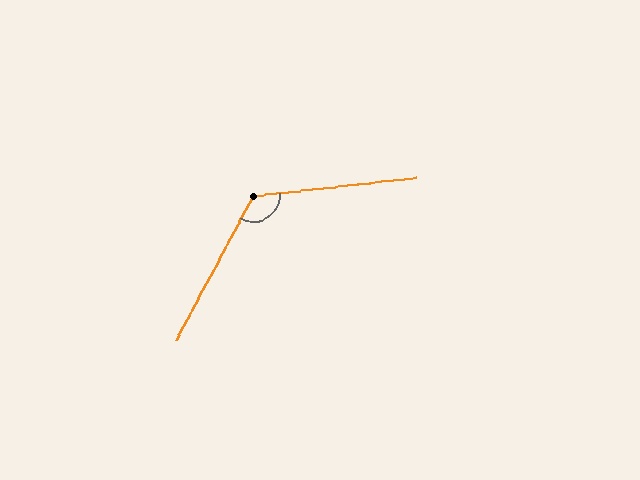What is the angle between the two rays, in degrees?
Approximately 125 degrees.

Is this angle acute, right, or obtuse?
It is obtuse.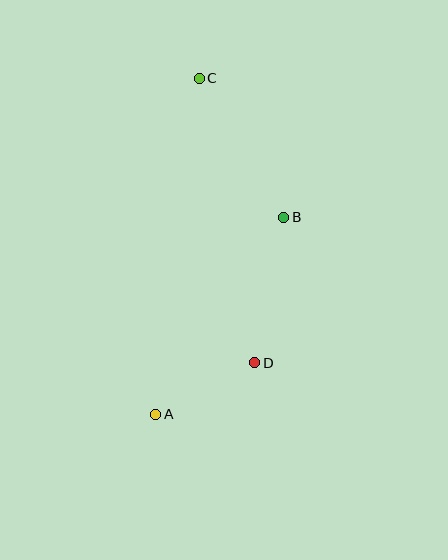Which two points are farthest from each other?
Points A and C are farthest from each other.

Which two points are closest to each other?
Points A and D are closest to each other.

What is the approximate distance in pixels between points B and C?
The distance between B and C is approximately 163 pixels.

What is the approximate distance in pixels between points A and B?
The distance between A and B is approximately 235 pixels.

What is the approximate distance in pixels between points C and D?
The distance between C and D is approximately 290 pixels.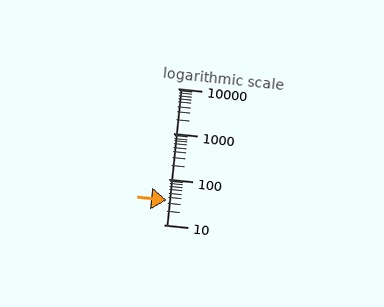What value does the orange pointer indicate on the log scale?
The pointer indicates approximately 34.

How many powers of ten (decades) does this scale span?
The scale spans 3 decades, from 10 to 10000.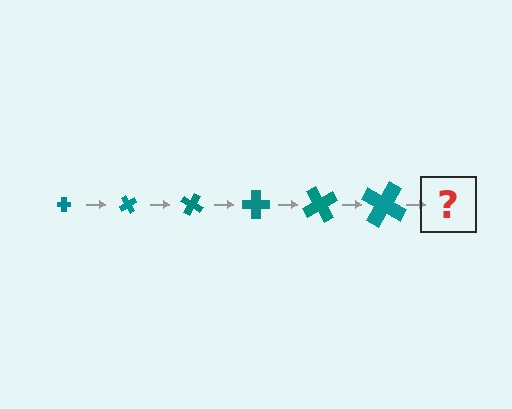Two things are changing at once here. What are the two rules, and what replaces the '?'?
The two rules are that the cross grows larger each step and it rotates 60 degrees each step. The '?' should be a cross, larger than the previous one and rotated 360 degrees from the start.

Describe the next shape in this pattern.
It should be a cross, larger than the previous one and rotated 360 degrees from the start.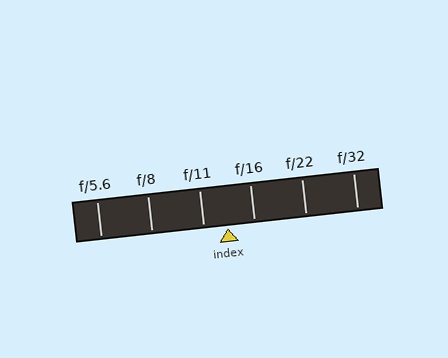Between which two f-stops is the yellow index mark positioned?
The index mark is between f/11 and f/16.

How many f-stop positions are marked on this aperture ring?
There are 6 f-stop positions marked.